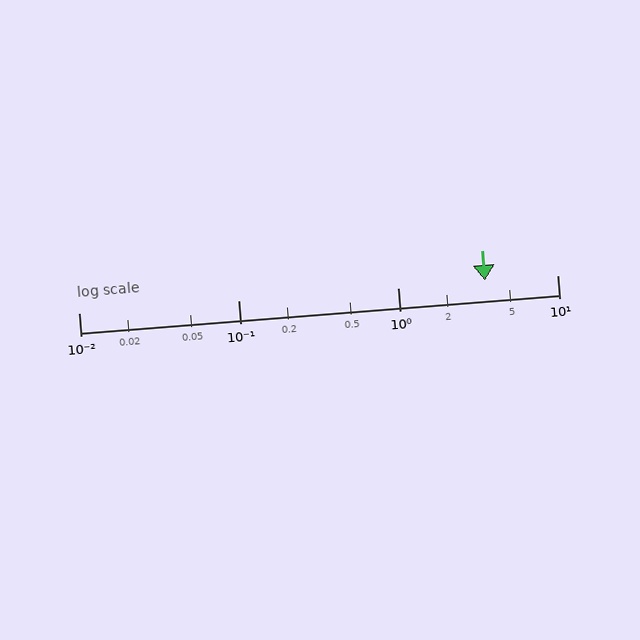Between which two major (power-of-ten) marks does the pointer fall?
The pointer is between 1 and 10.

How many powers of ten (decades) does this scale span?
The scale spans 3 decades, from 0.01 to 10.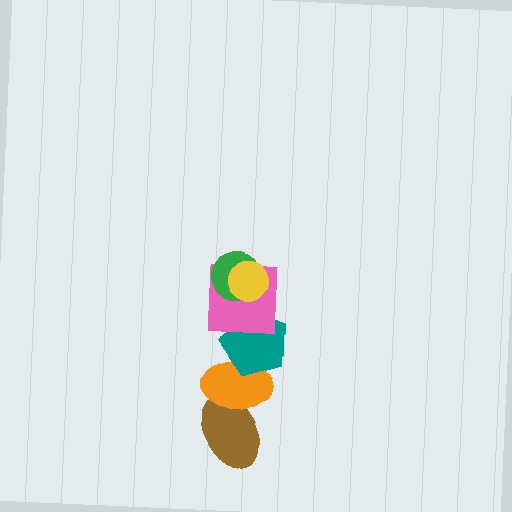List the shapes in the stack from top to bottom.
From top to bottom: the yellow circle, the green circle, the pink square, the teal pentagon, the orange ellipse, the brown ellipse.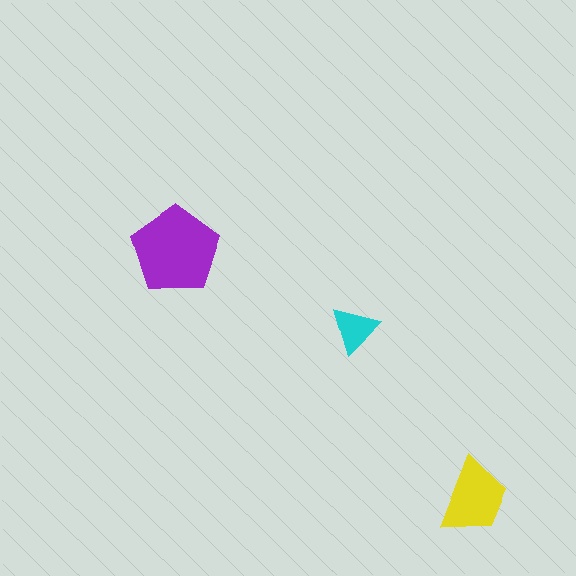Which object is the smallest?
The cyan triangle.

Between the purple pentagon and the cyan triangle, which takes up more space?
The purple pentagon.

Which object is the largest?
The purple pentagon.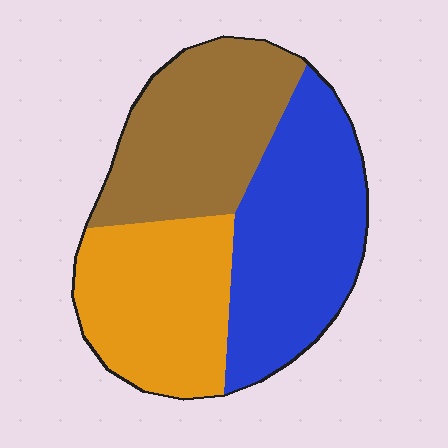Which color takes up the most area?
Blue, at roughly 35%.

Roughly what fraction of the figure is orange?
Orange takes up about one third (1/3) of the figure.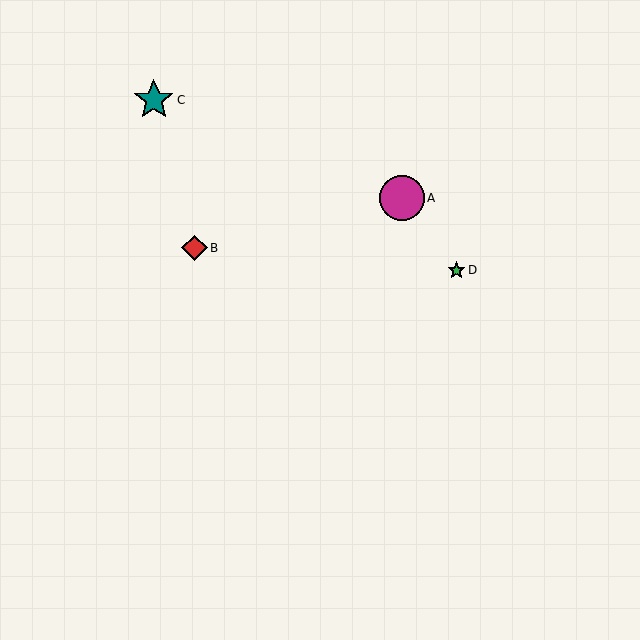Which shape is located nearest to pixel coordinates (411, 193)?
The magenta circle (labeled A) at (402, 198) is nearest to that location.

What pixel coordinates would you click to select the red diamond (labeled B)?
Click at (194, 248) to select the red diamond B.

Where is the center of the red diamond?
The center of the red diamond is at (194, 248).